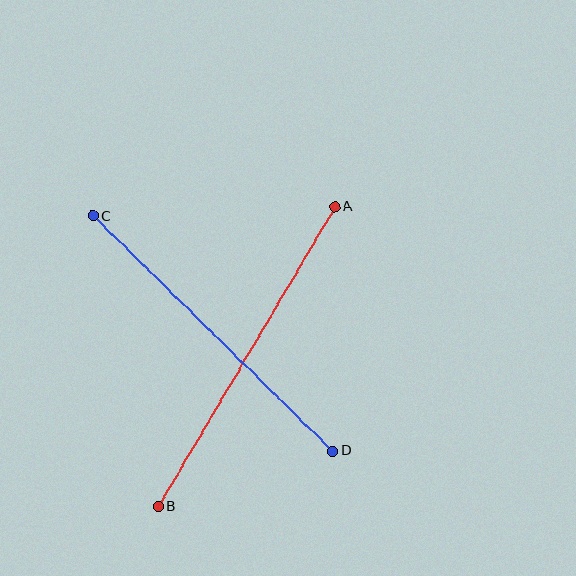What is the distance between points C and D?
The distance is approximately 336 pixels.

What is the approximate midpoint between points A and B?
The midpoint is at approximately (246, 357) pixels.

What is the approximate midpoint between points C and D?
The midpoint is at approximately (213, 333) pixels.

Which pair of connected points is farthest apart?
Points A and B are farthest apart.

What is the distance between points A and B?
The distance is approximately 348 pixels.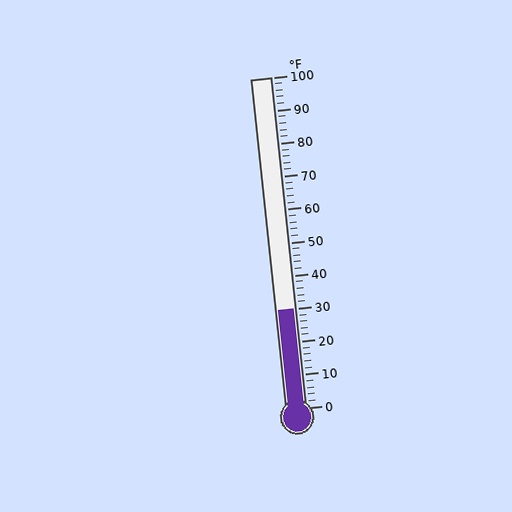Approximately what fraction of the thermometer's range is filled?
The thermometer is filled to approximately 30% of its range.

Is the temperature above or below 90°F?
The temperature is below 90°F.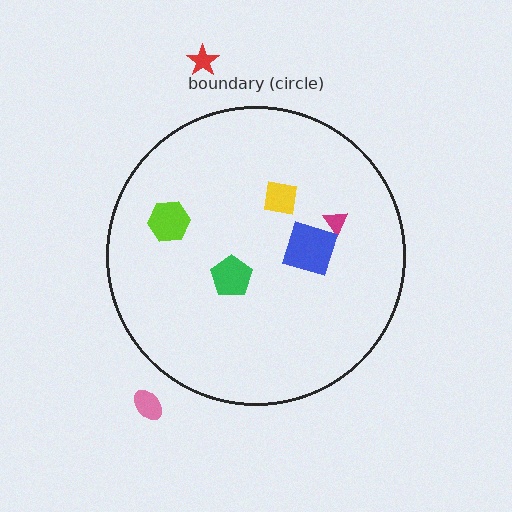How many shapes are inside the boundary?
5 inside, 2 outside.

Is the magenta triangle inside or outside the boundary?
Inside.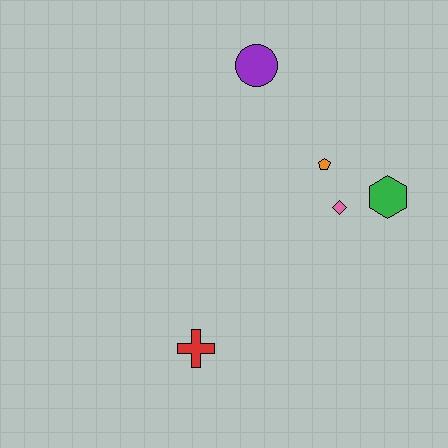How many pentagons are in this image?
There is 1 pentagon.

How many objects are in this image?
There are 5 objects.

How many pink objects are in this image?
There is 1 pink object.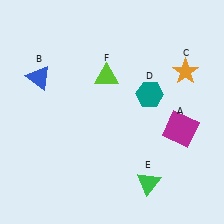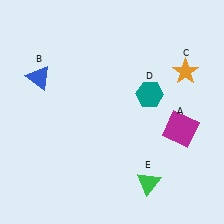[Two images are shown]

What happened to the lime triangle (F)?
The lime triangle (F) was removed in Image 2. It was in the top-left area of Image 1.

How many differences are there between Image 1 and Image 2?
There is 1 difference between the two images.